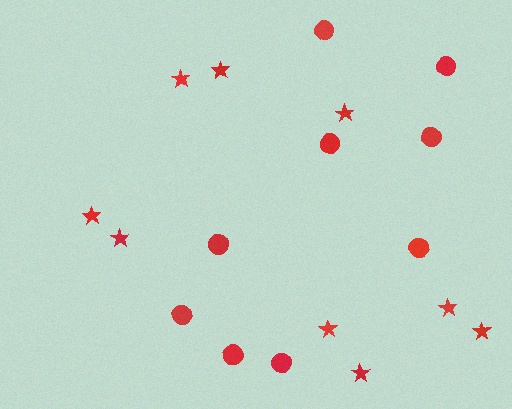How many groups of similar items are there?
There are 2 groups: one group of circles (9) and one group of stars (9).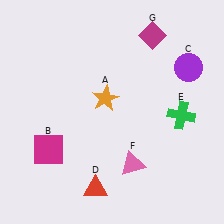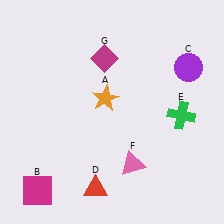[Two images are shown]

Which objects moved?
The objects that moved are: the magenta square (B), the magenta diamond (G).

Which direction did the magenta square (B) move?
The magenta square (B) moved down.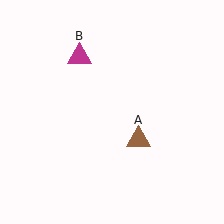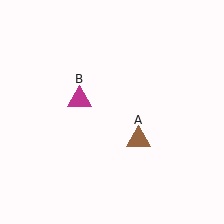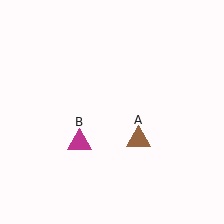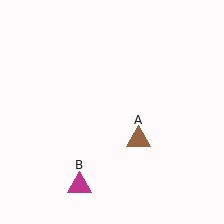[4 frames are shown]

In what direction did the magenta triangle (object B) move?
The magenta triangle (object B) moved down.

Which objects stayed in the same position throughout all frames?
Brown triangle (object A) remained stationary.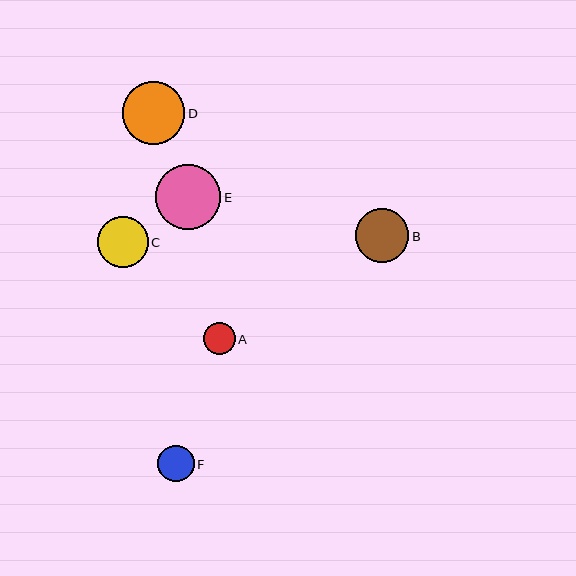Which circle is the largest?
Circle E is the largest with a size of approximately 65 pixels.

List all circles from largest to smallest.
From largest to smallest: E, D, B, C, F, A.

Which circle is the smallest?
Circle A is the smallest with a size of approximately 32 pixels.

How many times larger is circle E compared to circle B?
Circle E is approximately 1.2 times the size of circle B.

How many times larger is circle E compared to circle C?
Circle E is approximately 1.3 times the size of circle C.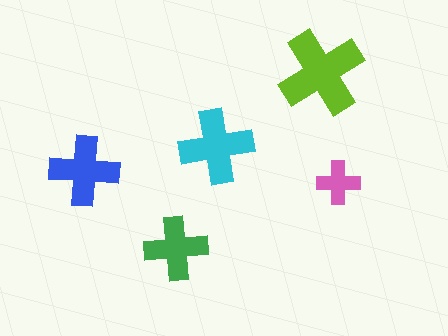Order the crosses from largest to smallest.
the lime one, the cyan one, the blue one, the green one, the pink one.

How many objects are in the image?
There are 5 objects in the image.